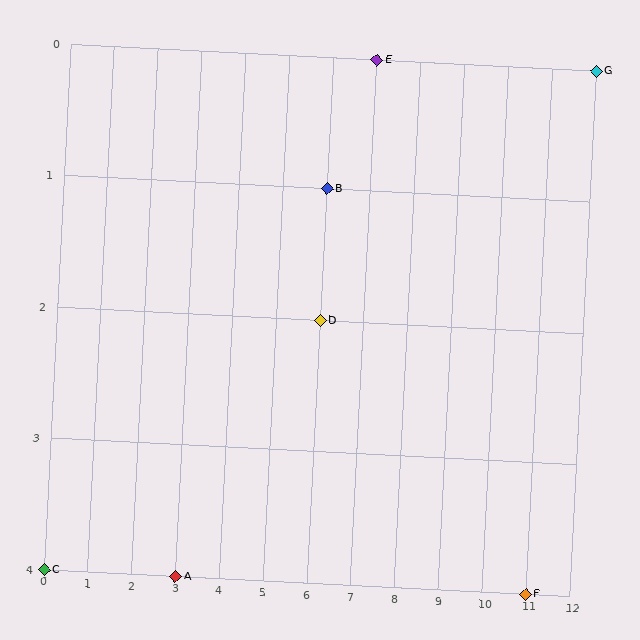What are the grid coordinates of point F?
Point F is at grid coordinates (11, 4).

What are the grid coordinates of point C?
Point C is at grid coordinates (0, 4).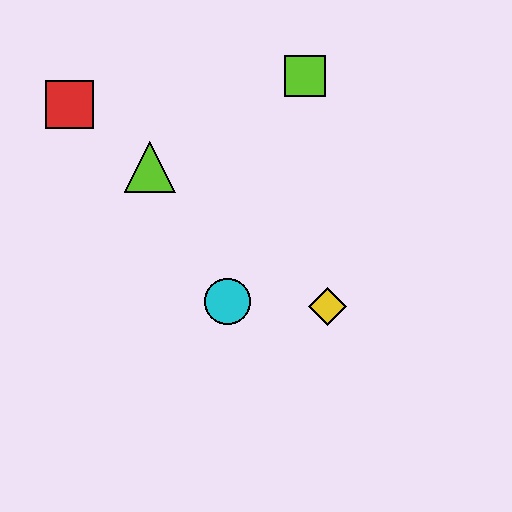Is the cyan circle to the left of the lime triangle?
No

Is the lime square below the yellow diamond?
No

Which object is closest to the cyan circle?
The yellow diamond is closest to the cyan circle.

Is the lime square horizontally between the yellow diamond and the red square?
Yes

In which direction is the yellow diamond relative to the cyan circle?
The yellow diamond is to the right of the cyan circle.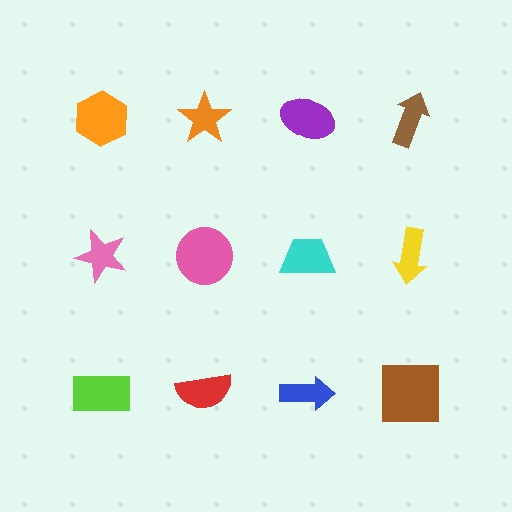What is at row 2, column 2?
A pink circle.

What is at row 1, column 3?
A purple ellipse.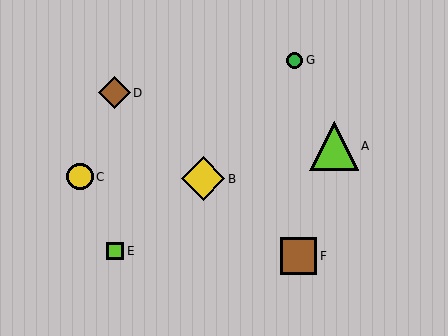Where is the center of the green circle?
The center of the green circle is at (294, 60).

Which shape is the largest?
The lime triangle (labeled A) is the largest.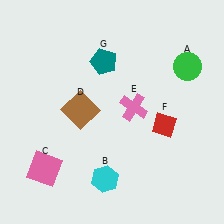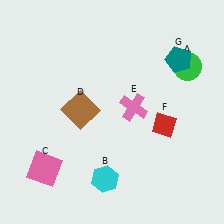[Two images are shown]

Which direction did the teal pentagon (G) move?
The teal pentagon (G) moved right.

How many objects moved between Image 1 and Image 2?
1 object moved between the two images.